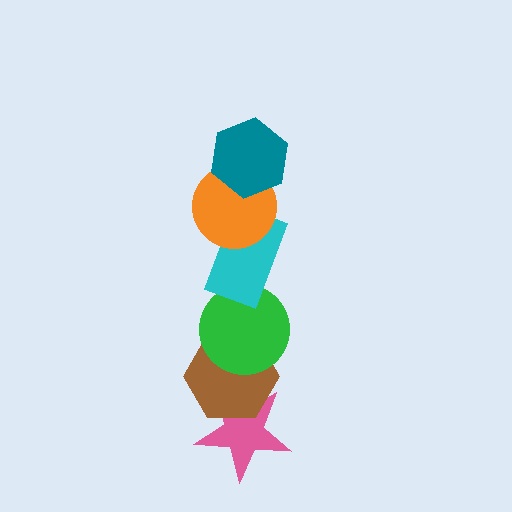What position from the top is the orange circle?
The orange circle is 2nd from the top.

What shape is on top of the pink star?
The brown hexagon is on top of the pink star.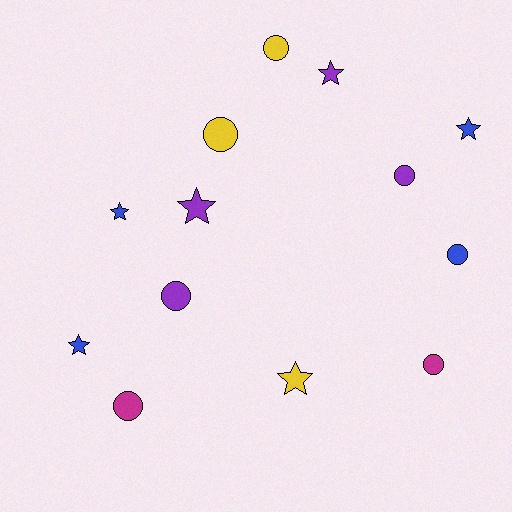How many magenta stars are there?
There are no magenta stars.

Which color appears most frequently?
Purple, with 4 objects.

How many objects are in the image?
There are 13 objects.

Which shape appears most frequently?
Circle, with 7 objects.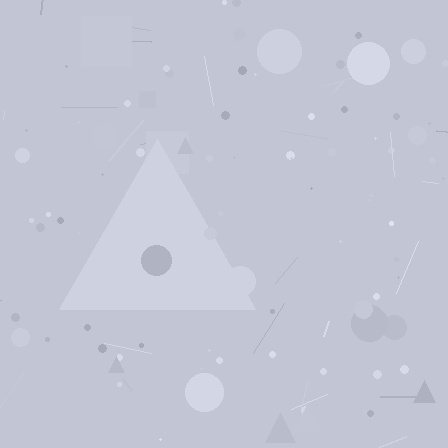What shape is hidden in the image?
A triangle is hidden in the image.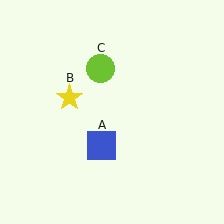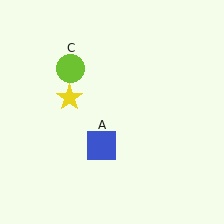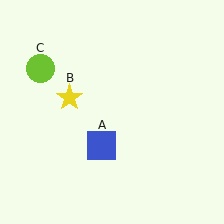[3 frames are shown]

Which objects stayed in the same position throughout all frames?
Blue square (object A) and yellow star (object B) remained stationary.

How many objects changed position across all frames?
1 object changed position: lime circle (object C).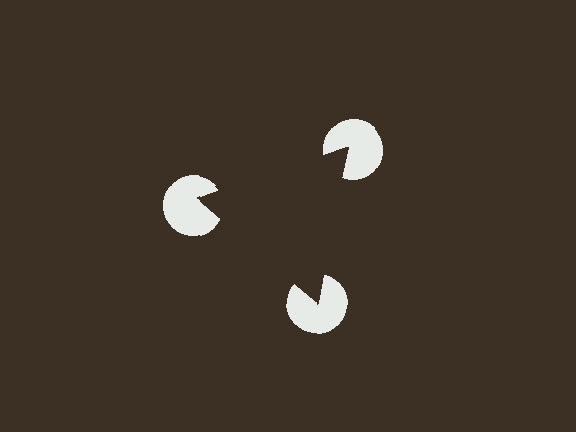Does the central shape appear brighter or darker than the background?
It typically appears slightly darker than the background, even though no actual brightness change is drawn.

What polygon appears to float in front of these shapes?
An illusory triangle — its edges are inferred from the aligned wedge cuts in the pac-man discs, not physically drawn.